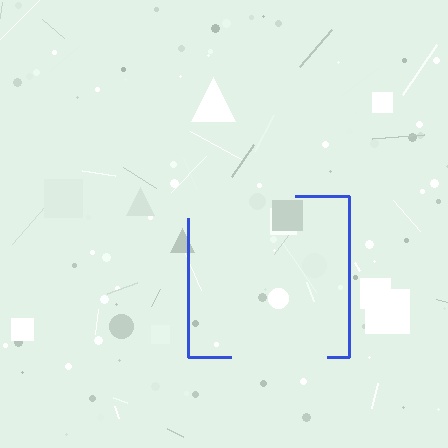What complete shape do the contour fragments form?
The contour fragments form a square.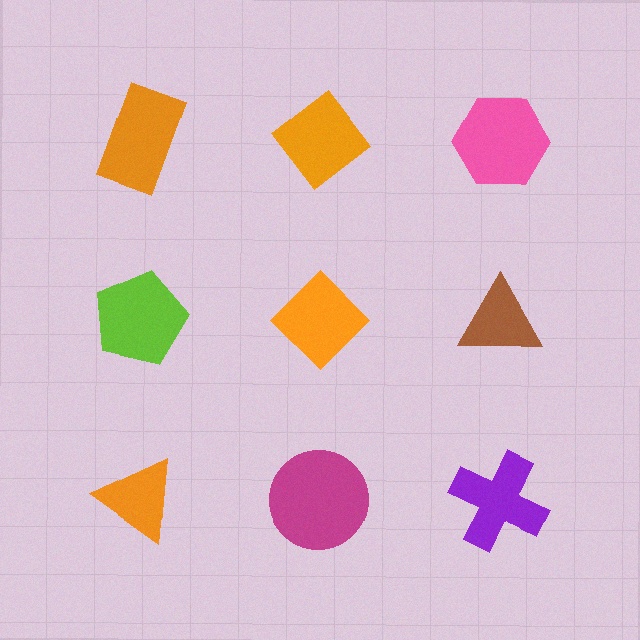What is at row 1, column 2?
An orange diamond.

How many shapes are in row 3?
3 shapes.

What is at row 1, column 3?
A pink hexagon.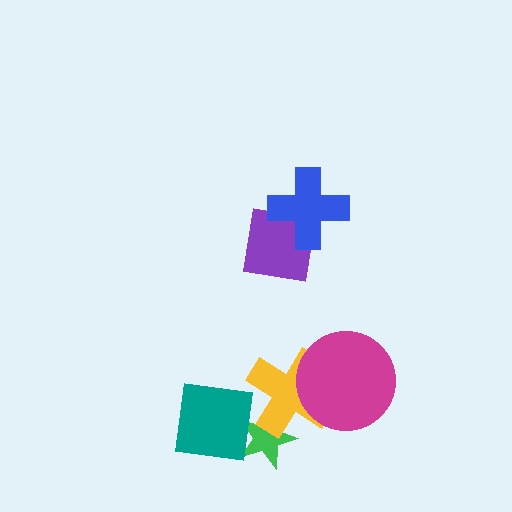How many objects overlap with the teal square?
2 objects overlap with the teal square.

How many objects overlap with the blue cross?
1 object overlaps with the blue cross.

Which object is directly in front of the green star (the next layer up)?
The yellow cross is directly in front of the green star.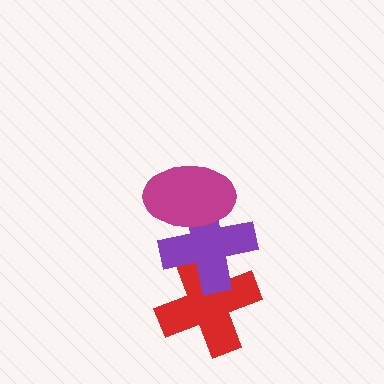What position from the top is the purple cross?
The purple cross is 2nd from the top.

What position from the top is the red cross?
The red cross is 3rd from the top.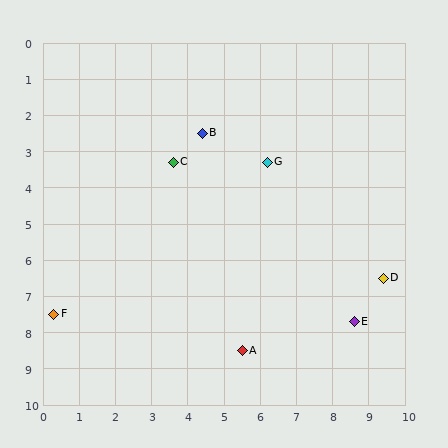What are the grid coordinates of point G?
Point G is at approximately (6.2, 3.3).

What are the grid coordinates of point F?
Point F is at approximately (0.3, 7.5).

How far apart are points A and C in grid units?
Points A and C are about 5.5 grid units apart.